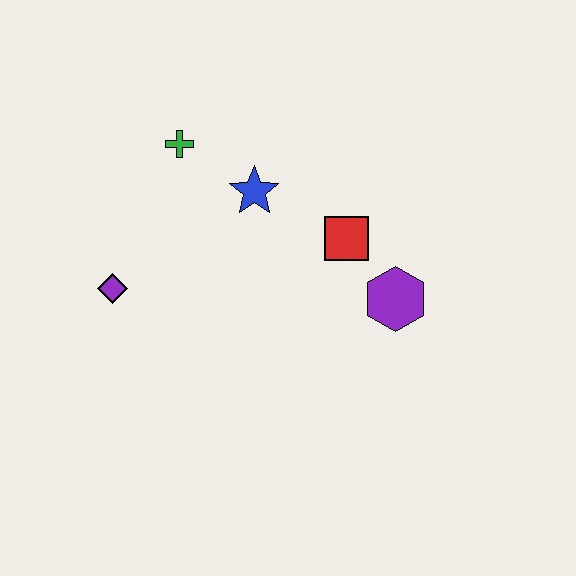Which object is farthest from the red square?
The purple diamond is farthest from the red square.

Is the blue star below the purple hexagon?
No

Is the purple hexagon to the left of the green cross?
No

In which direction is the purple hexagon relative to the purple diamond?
The purple hexagon is to the right of the purple diamond.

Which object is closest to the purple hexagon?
The red square is closest to the purple hexagon.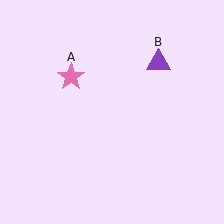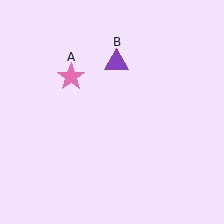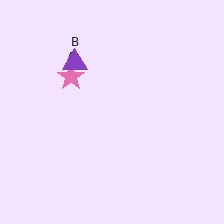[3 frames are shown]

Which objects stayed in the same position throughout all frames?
Pink star (object A) remained stationary.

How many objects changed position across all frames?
1 object changed position: purple triangle (object B).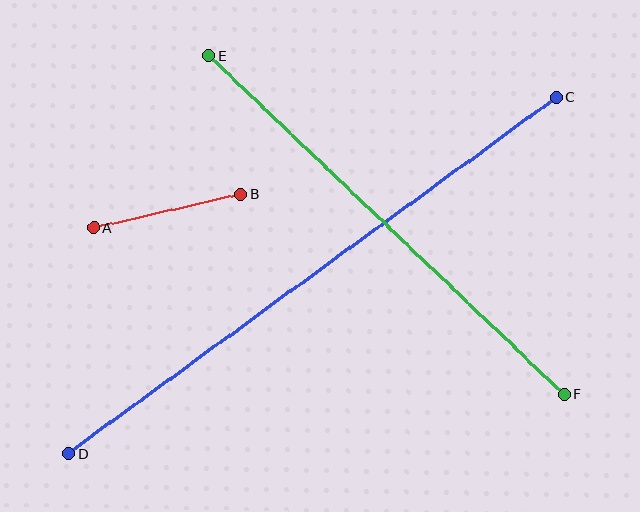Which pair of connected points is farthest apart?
Points C and D are farthest apart.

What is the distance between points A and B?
The distance is approximately 151 pixels.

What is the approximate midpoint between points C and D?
The midpoint is at approximately (312, 275) pixels.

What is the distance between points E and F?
The distance is approximately 491 pixels.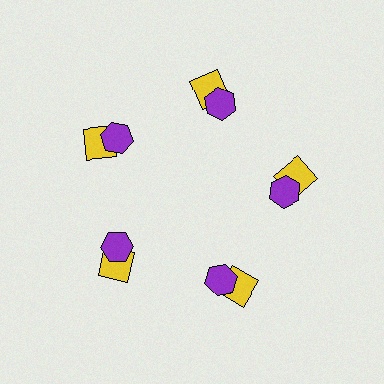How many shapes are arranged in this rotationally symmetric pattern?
There are 10 shapes, arranged in 5 groups of 2.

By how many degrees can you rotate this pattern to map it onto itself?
The pattern maps onto itself every 72 degrees of rotation.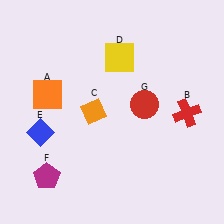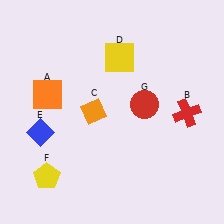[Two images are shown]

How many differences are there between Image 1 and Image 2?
There is 1 difference between the two images.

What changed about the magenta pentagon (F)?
In Image 1, F is magenta. In Image 2, it changed to yellow.